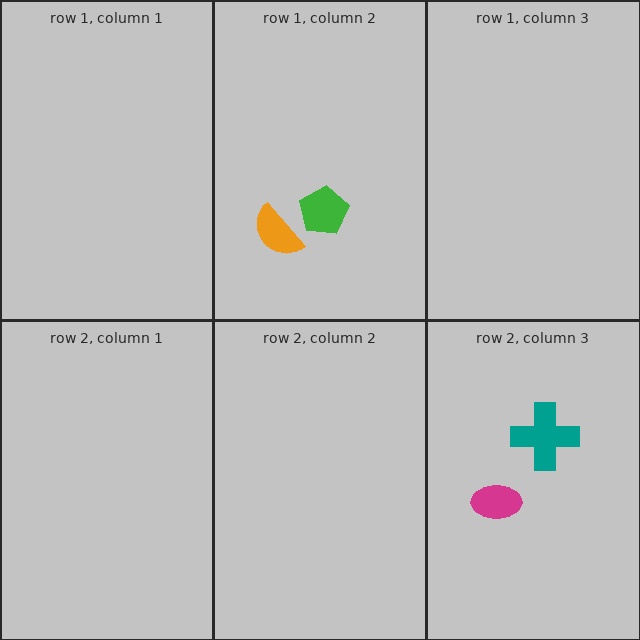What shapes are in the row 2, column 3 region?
The teal cross, the magenta ellipse.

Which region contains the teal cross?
The row 2, column 3 region.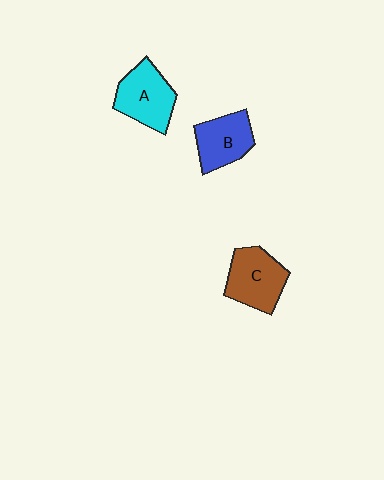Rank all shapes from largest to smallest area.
From largest to smallest: C (brown), A (cyan), B (blue).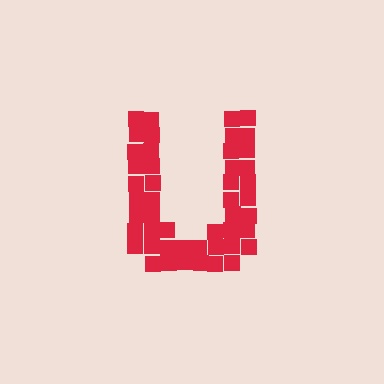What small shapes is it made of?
It is made of small squares.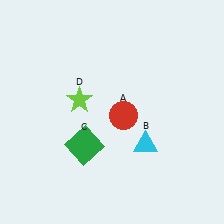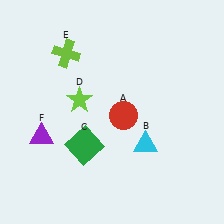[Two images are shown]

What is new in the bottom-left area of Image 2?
A purple triangle (F) was added in the bottom-left area of Image 2.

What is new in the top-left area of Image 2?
A lime cross (E) was added in the top-left area of Image 2.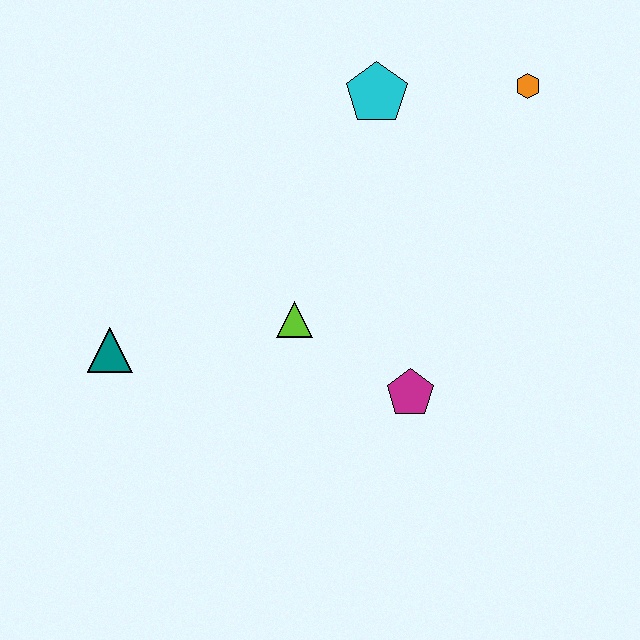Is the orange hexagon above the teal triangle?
Yes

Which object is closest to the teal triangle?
The lime triangle is closest to the teal triangle.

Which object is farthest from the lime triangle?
The orange hexagon is farthest from the lime triangle.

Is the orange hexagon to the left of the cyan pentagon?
No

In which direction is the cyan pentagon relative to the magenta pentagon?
The cyan pentagon is above the magenta pentagon.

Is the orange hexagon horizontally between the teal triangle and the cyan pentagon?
No